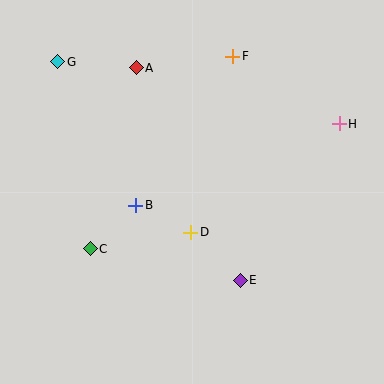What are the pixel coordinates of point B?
Point B is at (136, 205).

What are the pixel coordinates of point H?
Point H is at (339, 124).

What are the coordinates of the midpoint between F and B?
The midpoint between F and B is at (184, 131).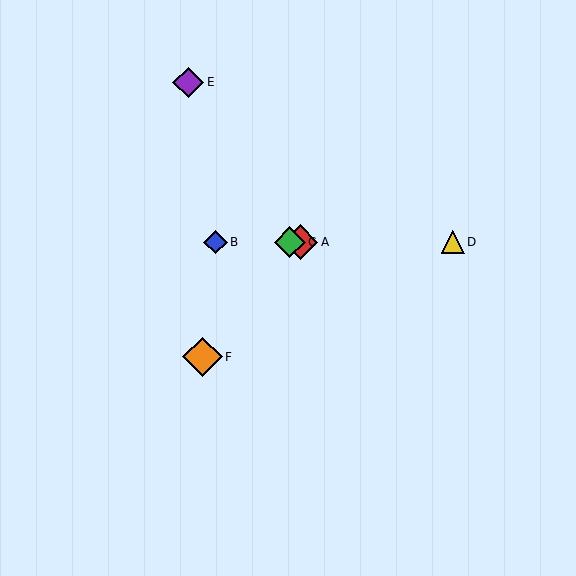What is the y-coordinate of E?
Object E is at y≈82.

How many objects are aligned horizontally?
4 objects (A, B, C, D) are aligned horizontally.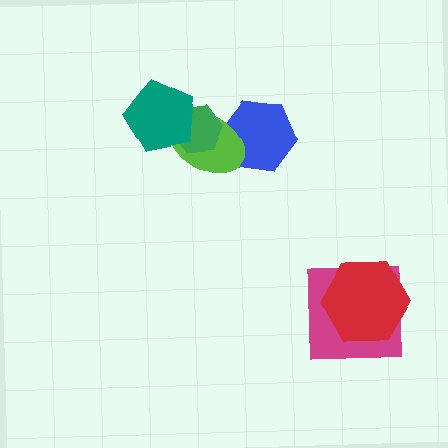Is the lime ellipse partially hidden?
Yes, it is partially covered by another shape.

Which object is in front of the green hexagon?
The teal pentagon is in front of the green hexagon.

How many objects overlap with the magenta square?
1 object overlaps with the magenta square.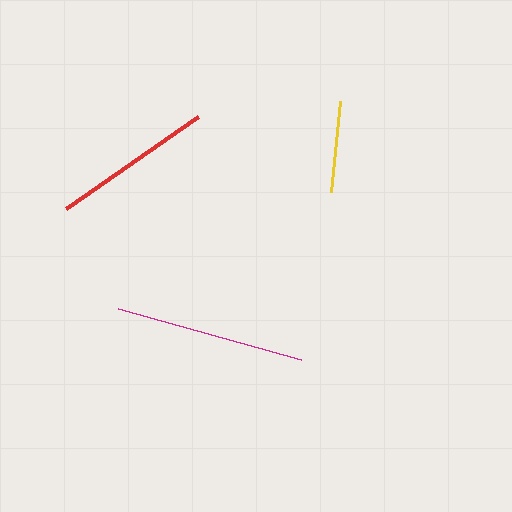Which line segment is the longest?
The magenta line is the longest at approximately 190 pixels.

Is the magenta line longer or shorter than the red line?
The magenta line is longer than the red line.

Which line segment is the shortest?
The yellow line is the shortest at approximately 92 pixels.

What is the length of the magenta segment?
The magenta segment is approximately 190 pixels long.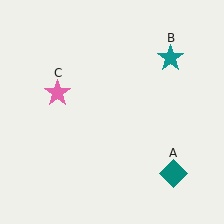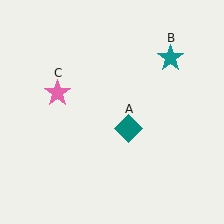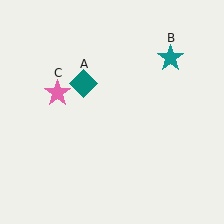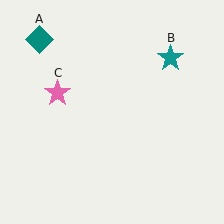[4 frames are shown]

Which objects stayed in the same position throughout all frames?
Teal star (object B) and pink star (object C) remained stationary.